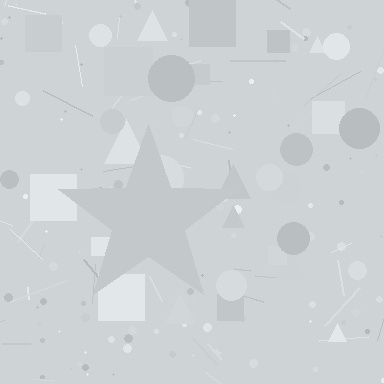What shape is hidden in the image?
A star is hidden in the image.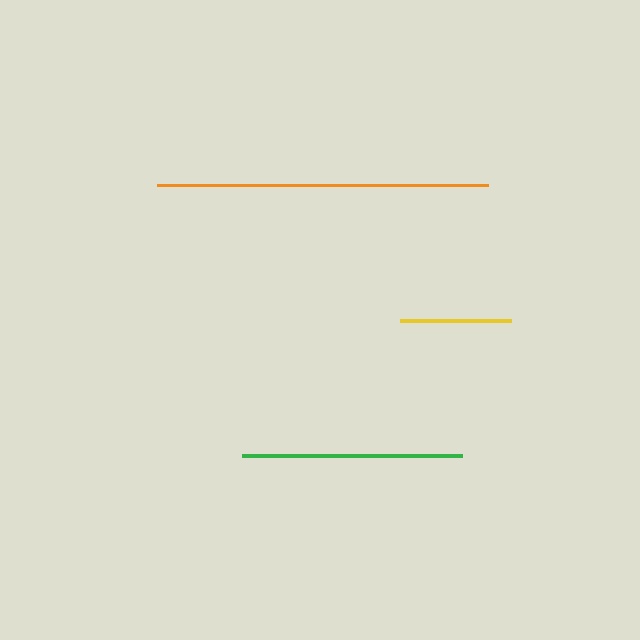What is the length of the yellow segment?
The yellow segment is approximately 112 pixels long.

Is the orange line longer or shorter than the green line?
The orange line is longer than the green line.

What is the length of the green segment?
The green segment is approximately 219 pixels long.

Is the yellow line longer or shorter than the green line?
The green line is longer than the yellow line.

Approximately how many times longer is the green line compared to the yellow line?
The green line is approximately 2.0 times the length of the yellow line.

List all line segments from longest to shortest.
From longest to shortest: orange, green, yellow.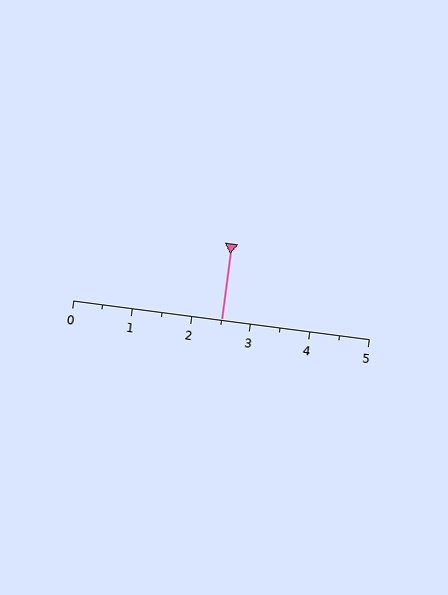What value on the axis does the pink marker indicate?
The marker indicates approximately 2.5.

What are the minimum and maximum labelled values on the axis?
The axis runs from 0 to 5.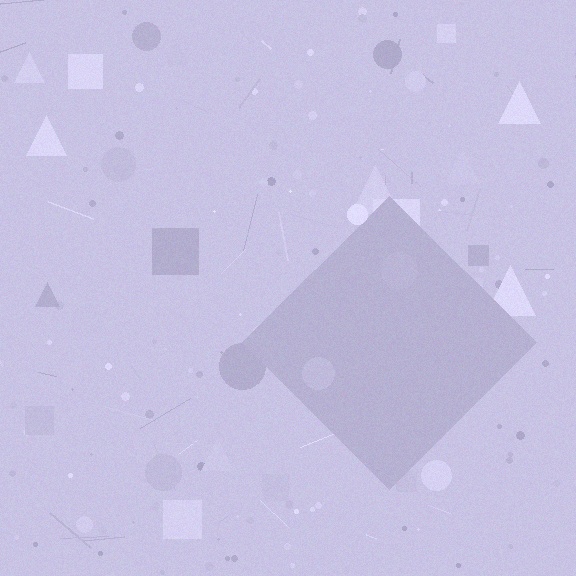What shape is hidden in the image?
A diamond is hidden in the image.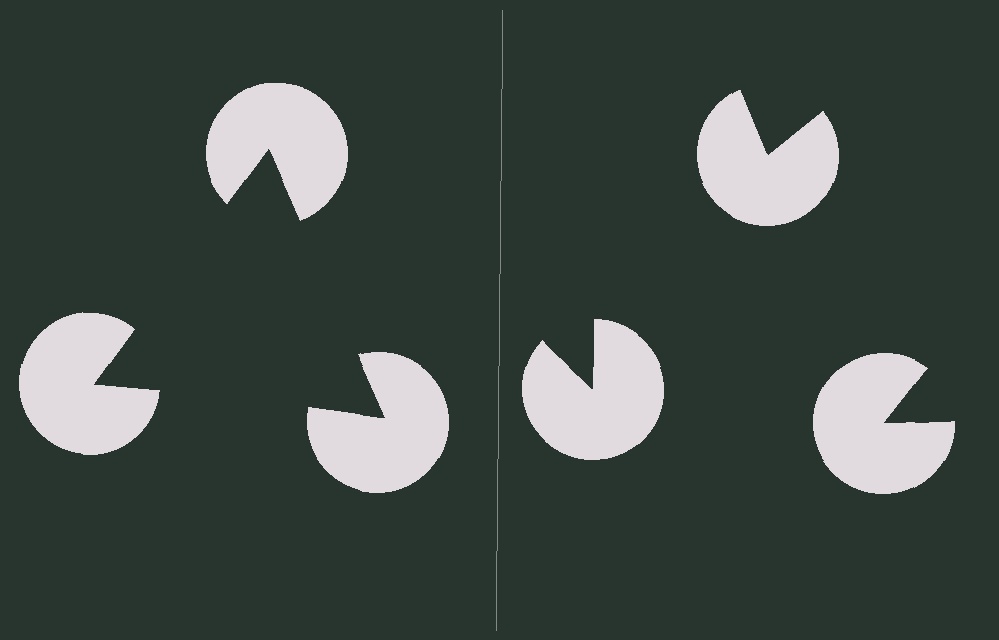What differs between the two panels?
The pac-man discs are positioned identically on both sides; only the wedge orientations differ. On the left they align to a triangle; on the right they are misaligned.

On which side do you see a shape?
An illusory triangle appears on the left side. On the right side the wedge cuts are rotated, so no coherent shape forms.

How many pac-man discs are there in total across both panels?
6 — 3 on each side.